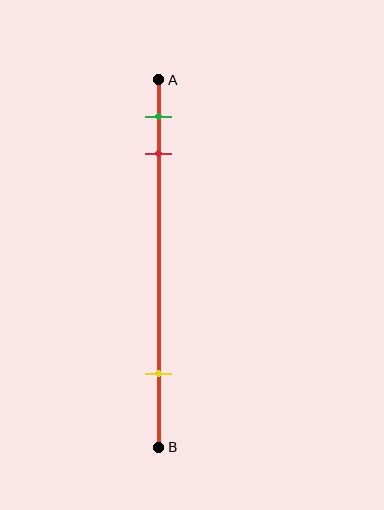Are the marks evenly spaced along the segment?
No, the marks are not evenly spaced.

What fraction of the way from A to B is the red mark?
The red mark is approximately 20% (0.2) of the way from A to B.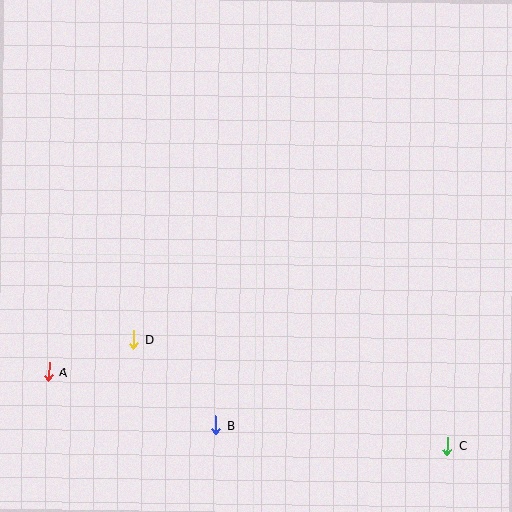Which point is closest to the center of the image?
Point D at (134, 340) is closest to the center.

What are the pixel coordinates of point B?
Point B is at (215, 425).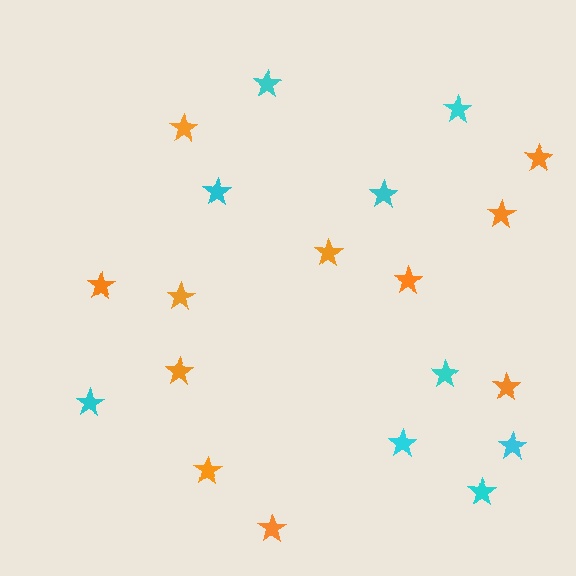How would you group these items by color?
There are 2 groups: one group of orange stars (11) and one group of cyan stars (9).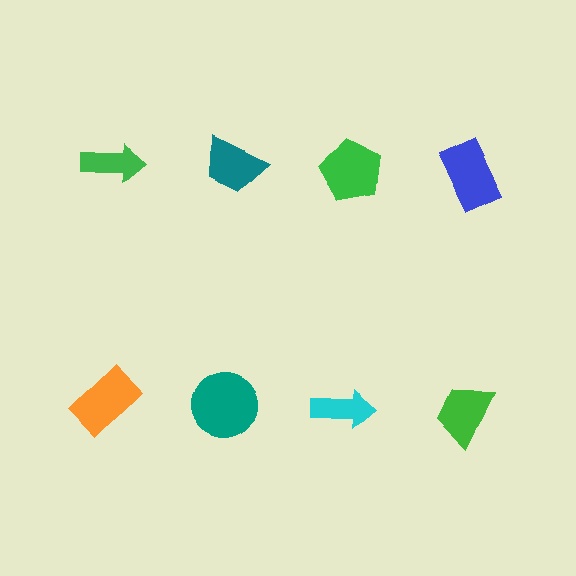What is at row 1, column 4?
A blue rectangle.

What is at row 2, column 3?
A cyan arrow.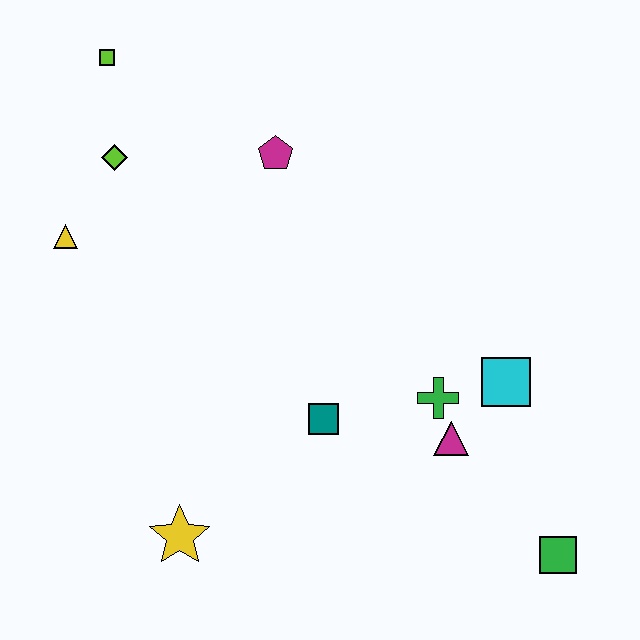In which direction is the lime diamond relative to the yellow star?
The lime diamond is above the yellow star.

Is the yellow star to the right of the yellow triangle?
Yes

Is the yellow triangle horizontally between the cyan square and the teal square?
No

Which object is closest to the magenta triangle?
The green cross is closest to the magenta triangle.